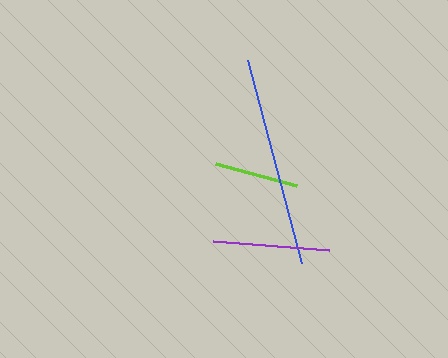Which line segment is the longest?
The blue line is the longest at approximately 210 pixels.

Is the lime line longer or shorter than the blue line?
The blue line is longer than the lime line.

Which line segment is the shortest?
The lime line is the shortest at approximately 84 pixels.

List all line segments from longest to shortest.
From longest to shortest: blue, purple, lime.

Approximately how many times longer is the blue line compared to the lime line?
The blue line is approximately 2.5 times the length of the lime line.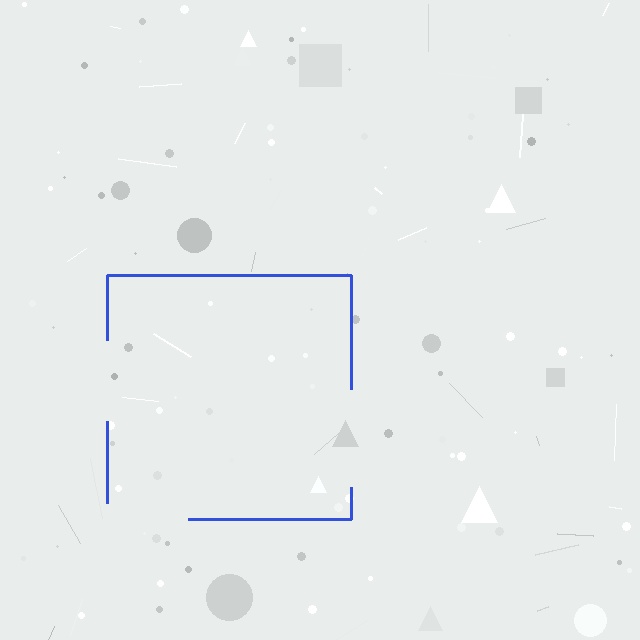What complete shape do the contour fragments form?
The contour fragments form a square.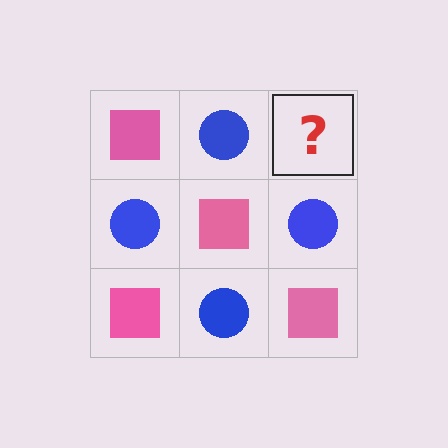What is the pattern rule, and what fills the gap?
The rule is that it alternates pink square and blue circle in a checkerboard pattern. The gap should be filled with a pink square.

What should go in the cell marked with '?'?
The missing cell should contain a pink square.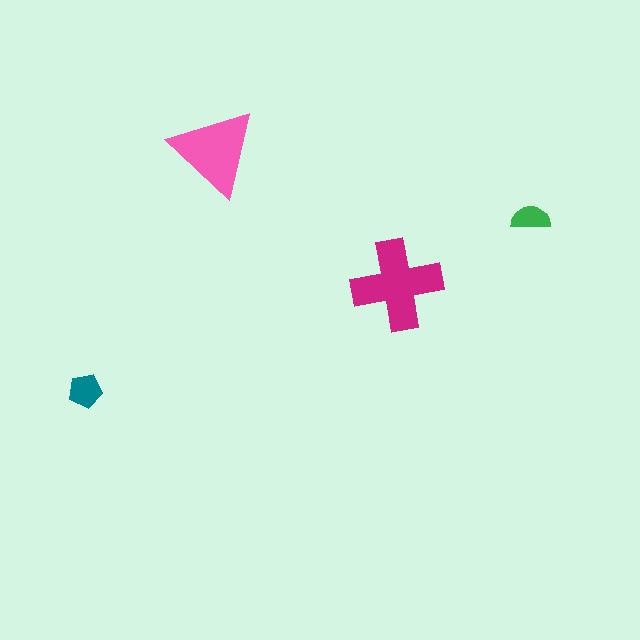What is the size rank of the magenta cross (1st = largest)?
1st.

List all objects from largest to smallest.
The magenta cross, the pink triangle, the teal pentagon, the green semicircle.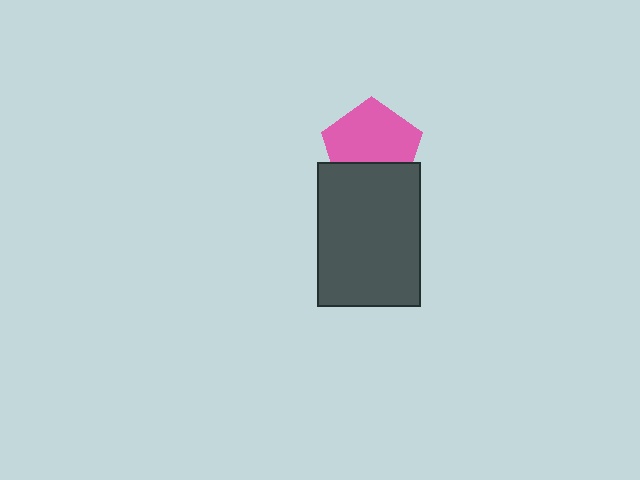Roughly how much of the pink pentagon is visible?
Most of it is visible (roughly 67%).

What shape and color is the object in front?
The object in front is a dark gray rectangle.